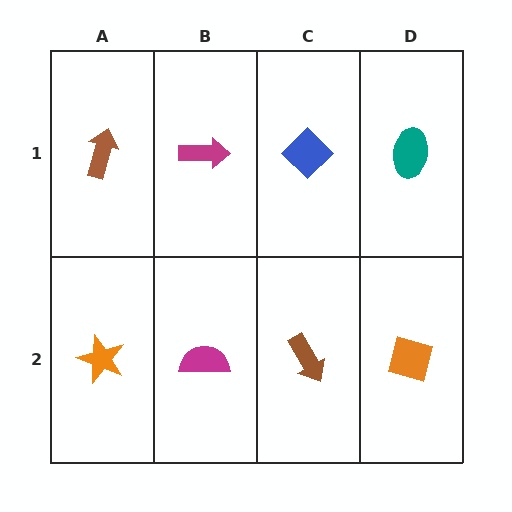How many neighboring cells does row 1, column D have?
2.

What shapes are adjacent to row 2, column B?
A magenta arrow (row 1, column B), an orange star (row 2, column A), a brown arrow (row 2, column C).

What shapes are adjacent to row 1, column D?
An orange diamond (row 2, column D), a blue diamond (row 1, column C).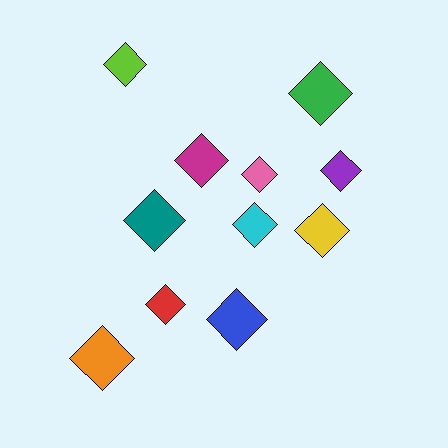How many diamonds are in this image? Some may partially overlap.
There are 11 diamonds.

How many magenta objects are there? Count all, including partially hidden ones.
There is 1 magenta object.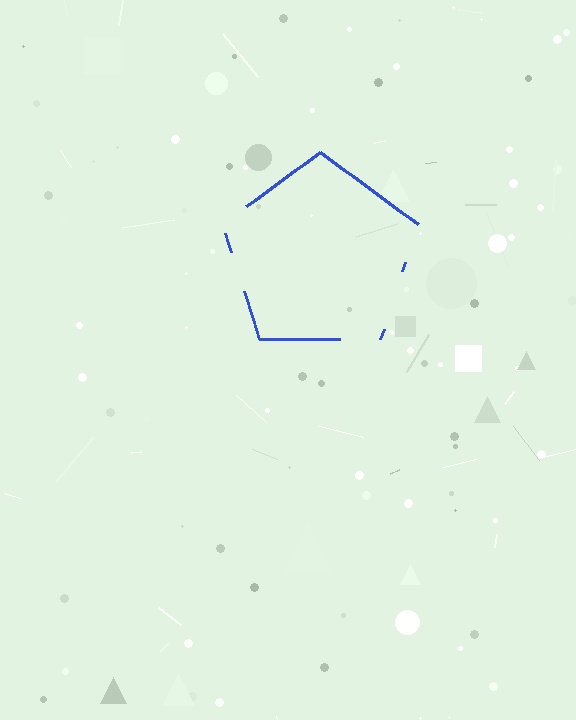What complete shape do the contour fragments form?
The contour fragments form a pentagon.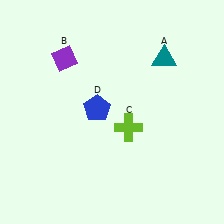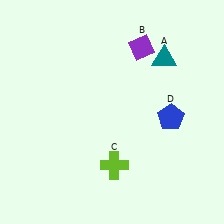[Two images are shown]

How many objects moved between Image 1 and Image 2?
3 objects moved between the two images.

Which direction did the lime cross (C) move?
The lime cross (C) moved down.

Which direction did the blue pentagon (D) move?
The blue pentagon (D) moved right.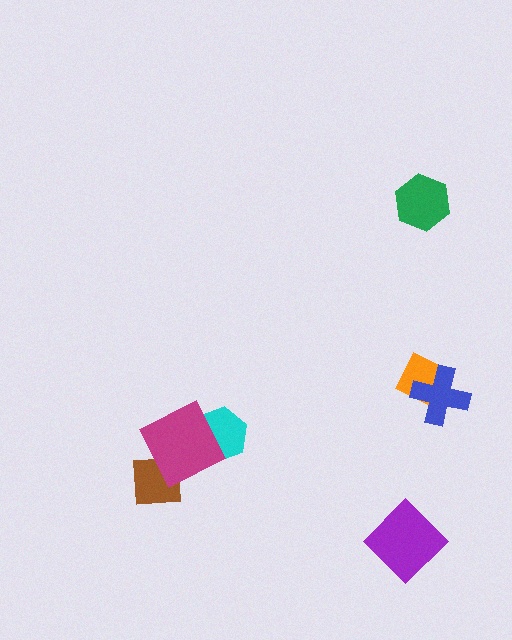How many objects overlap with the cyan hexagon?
1 object overlaps with the cyan hexagon.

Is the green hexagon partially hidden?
No, no other shape covers it.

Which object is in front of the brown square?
The magenta square is in front of the brown square.